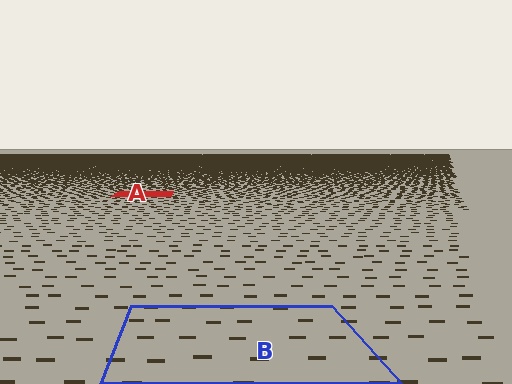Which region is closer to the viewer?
Region B is closer. The texture elements there are larger and more spread out.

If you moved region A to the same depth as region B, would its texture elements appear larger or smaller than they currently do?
They would appear larger. At a closer depth, the same texture elements are projected at a bigger on-screen size.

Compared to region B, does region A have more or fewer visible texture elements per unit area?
Region A has more texture elements per unit area — they are packed more densely because it is farther away.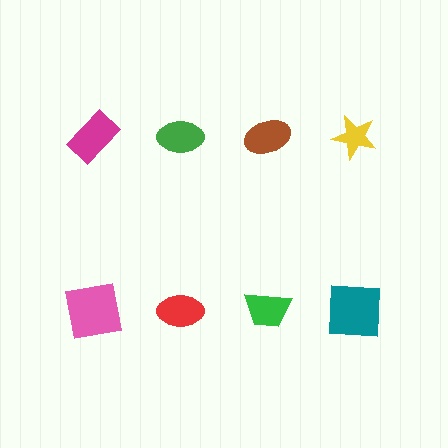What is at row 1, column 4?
A yellow star.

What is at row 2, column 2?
A red ellipse.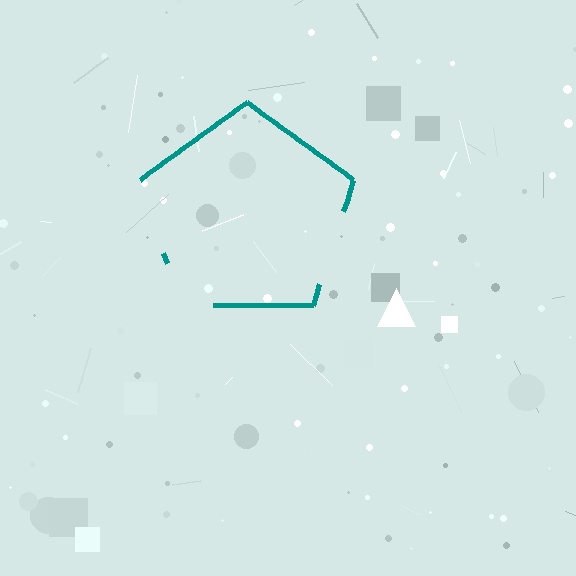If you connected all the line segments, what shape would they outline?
They would outline a pentagon.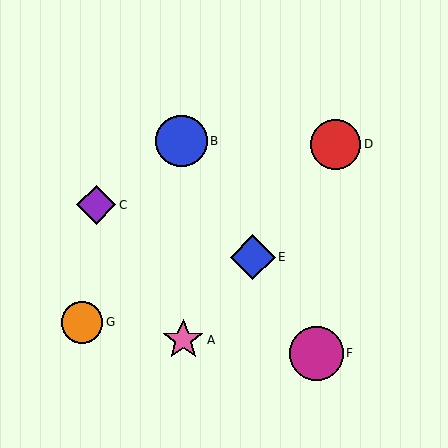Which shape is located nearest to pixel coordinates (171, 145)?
The blue circle (labeled B) at (182, 141) is nearest to that location.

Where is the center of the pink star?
The center of the pink star is at (183, 340).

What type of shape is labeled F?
Shape F is a magenta circle.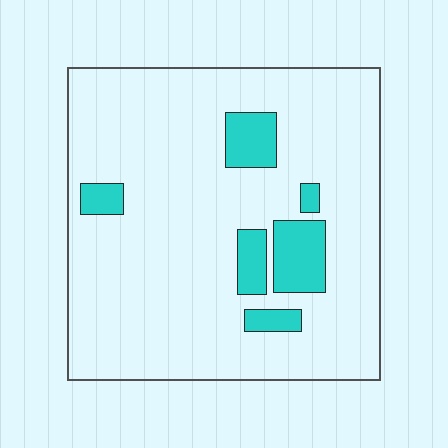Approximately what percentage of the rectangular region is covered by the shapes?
Approximately 10%.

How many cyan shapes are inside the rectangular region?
6.